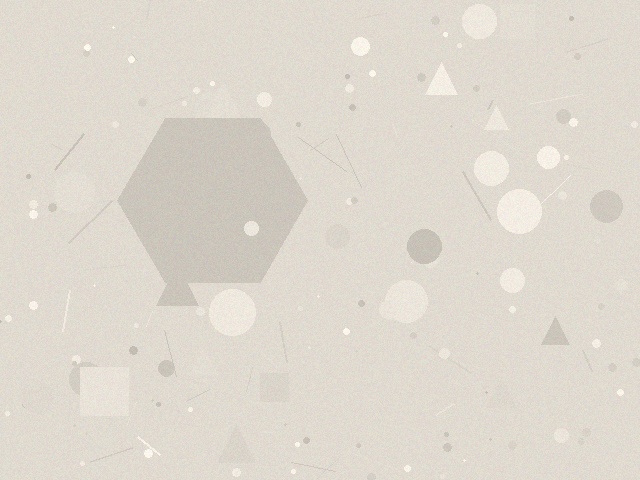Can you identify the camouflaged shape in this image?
The camouflaged shape is a hexagon.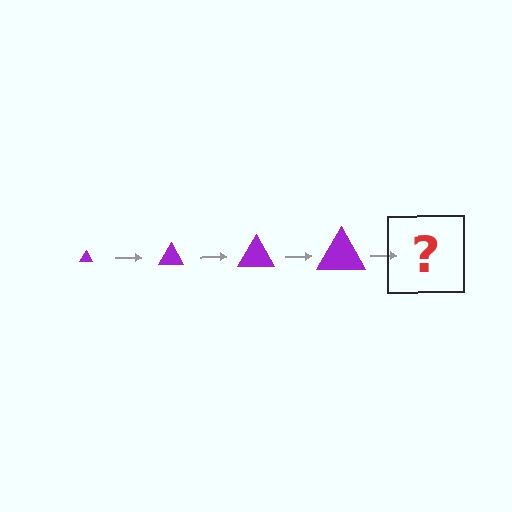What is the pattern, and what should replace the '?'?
The pattern is that the triangle gets progressively larger each step. The '?' should be a purple triangle, larger than the previous one.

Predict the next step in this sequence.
The next step is a purple triangle, larger than the previous one.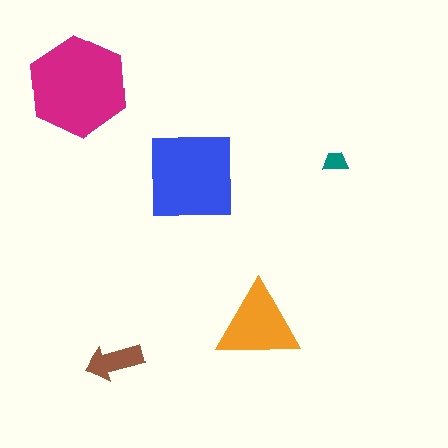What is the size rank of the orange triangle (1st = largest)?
3rd.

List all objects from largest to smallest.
The magenta hexagon, the blue square, the orange triangle, the brown arrow, the teal trapezoid.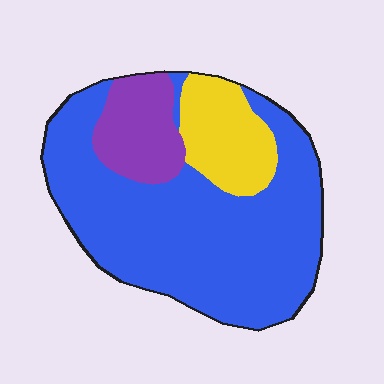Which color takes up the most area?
Blue, at roughly 70%.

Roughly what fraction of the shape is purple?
Purple takes up about one eighth (1/8) of the shape.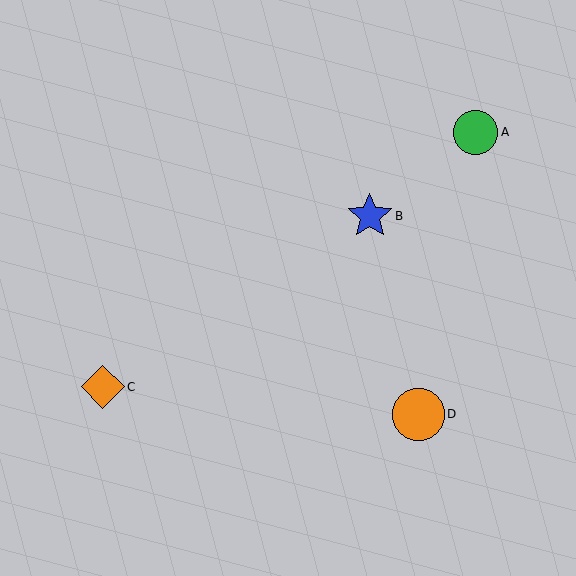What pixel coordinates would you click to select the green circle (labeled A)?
Click at (476, 132) to select the green circle A.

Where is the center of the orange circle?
The center of the orange circle is at (418, 414).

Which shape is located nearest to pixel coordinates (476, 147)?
The green circle (labeled A) at (476, 132) is nearest to that location.